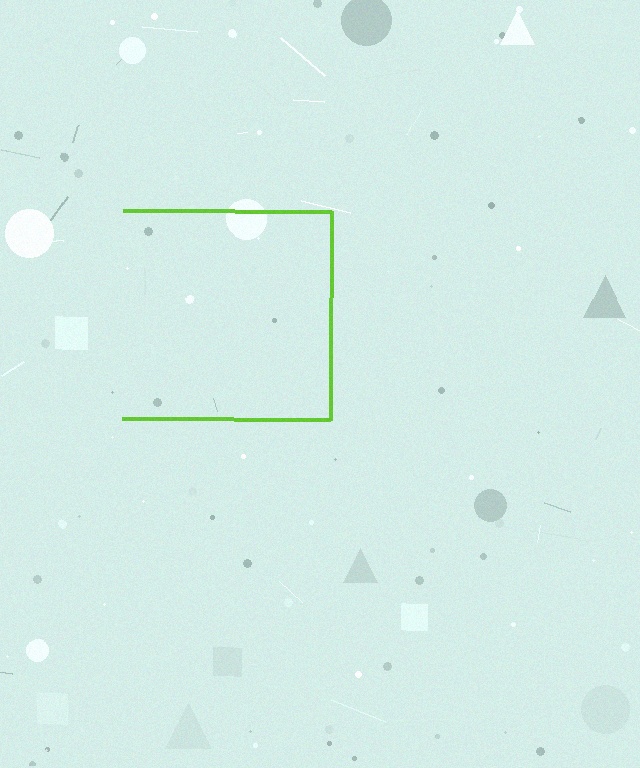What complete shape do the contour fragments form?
The contour fragments form a square.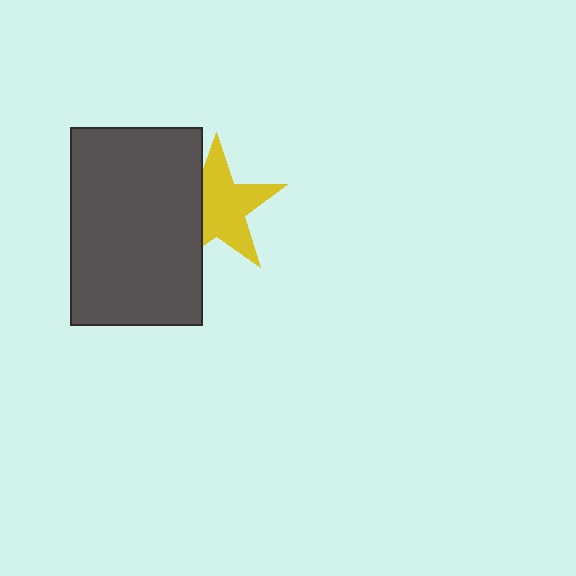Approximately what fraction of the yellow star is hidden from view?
Roughly 32% of the yellow star is hidden behind the dark gray rectangle.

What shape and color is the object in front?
The object in front is a dark gray rectangle.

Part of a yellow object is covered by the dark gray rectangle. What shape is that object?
It is a star.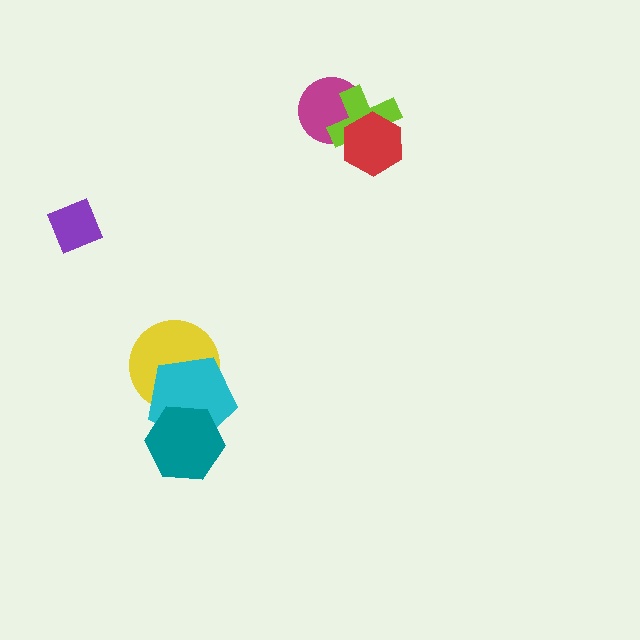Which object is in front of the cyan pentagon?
The teal hexagon is in front of the cyan pentagon.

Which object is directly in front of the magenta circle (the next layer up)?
The lime cross is directly in front of the magenta circle.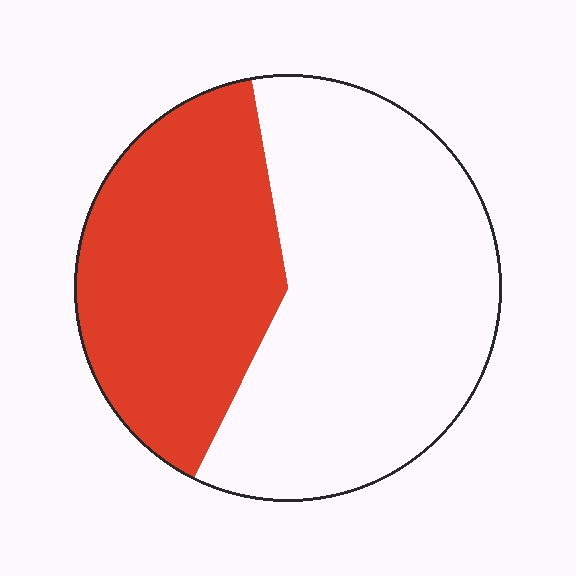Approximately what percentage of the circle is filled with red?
Approximately 40%.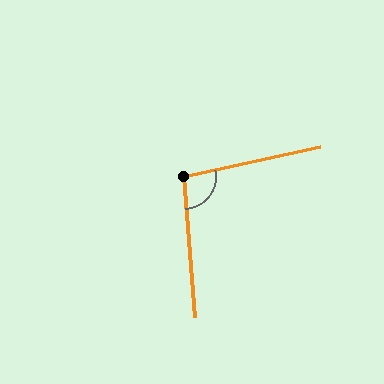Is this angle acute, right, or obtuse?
It is obtuse.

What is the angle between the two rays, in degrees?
Approximately 98 degrees.